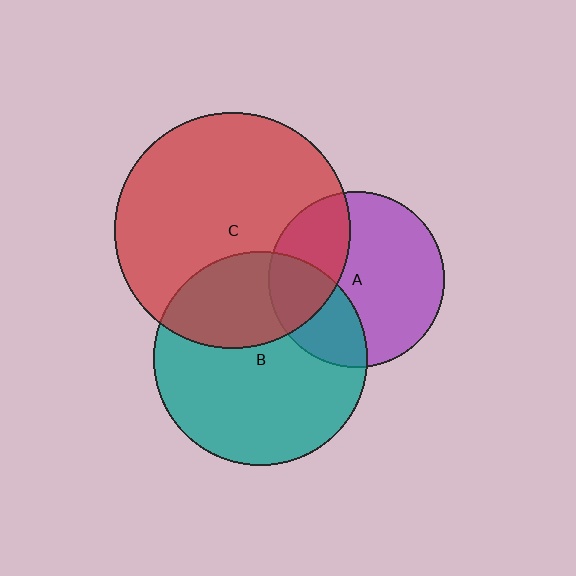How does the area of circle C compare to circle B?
Approximately 1.2 times.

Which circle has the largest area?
Circle C (red).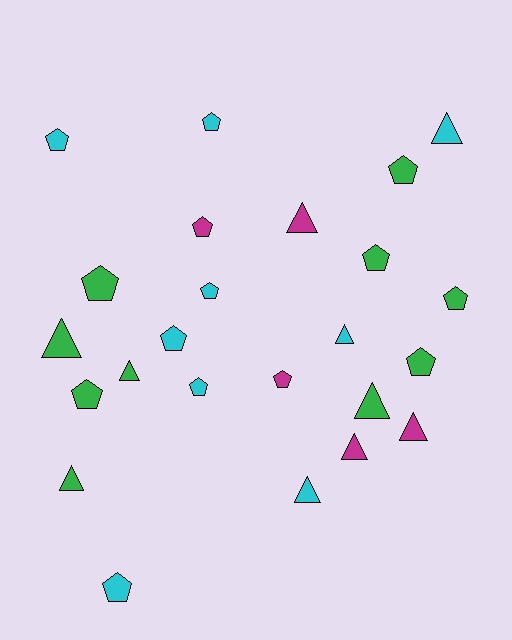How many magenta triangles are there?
There are 3 magenta triangles.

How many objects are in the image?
There are 24 objects.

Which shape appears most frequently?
Pentagon, with 14 objects.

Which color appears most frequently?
Green, with 10 objects.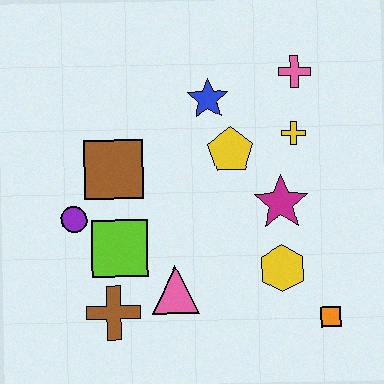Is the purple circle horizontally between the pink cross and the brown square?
No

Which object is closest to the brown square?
The purple circle is closest to the brown square.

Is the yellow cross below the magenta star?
No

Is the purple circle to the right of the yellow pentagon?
No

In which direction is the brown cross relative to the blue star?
The brown cross is below the blue star.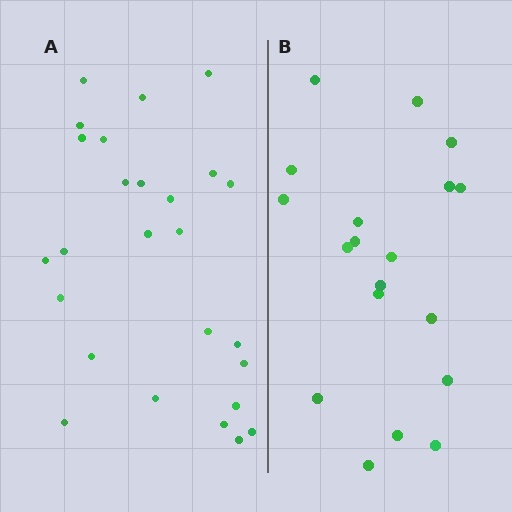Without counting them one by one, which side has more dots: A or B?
Region A (the left region) has more dots.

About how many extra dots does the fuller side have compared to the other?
Region A has roughly 8 or so more dots than region B.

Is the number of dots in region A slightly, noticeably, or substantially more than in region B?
Region A has noticeably more, but not dramatically so. The ratio is roughly 1.4 to 1.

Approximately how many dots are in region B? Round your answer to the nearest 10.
About 20 dots. (The exact count is 19, which rounds to 20.)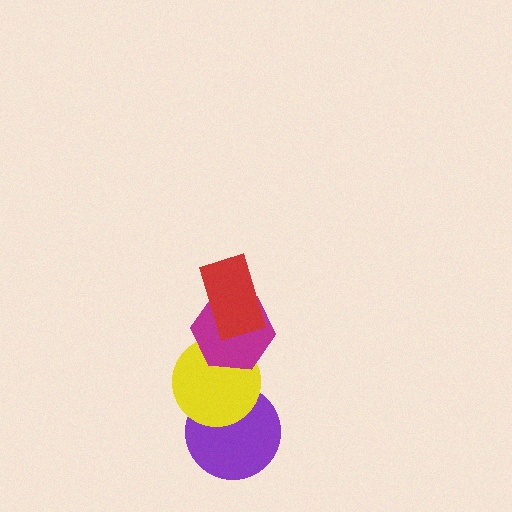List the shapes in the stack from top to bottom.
From top to bottom: the red rectangle, the magenta hexagon, the yellow circle, the purple circle.